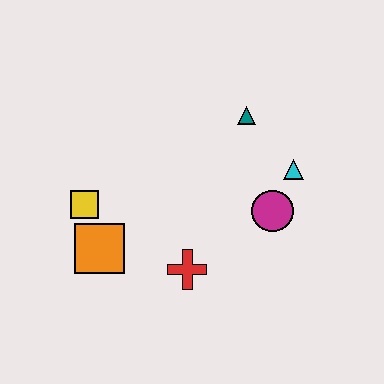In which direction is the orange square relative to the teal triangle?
The orange square is to the left of the teal triangle.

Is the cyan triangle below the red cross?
No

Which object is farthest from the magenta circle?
The yellow square is farthest from the magenta circle.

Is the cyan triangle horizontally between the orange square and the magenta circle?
No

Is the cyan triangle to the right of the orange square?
Yes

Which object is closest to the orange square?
The yellow square is closest to the orange square.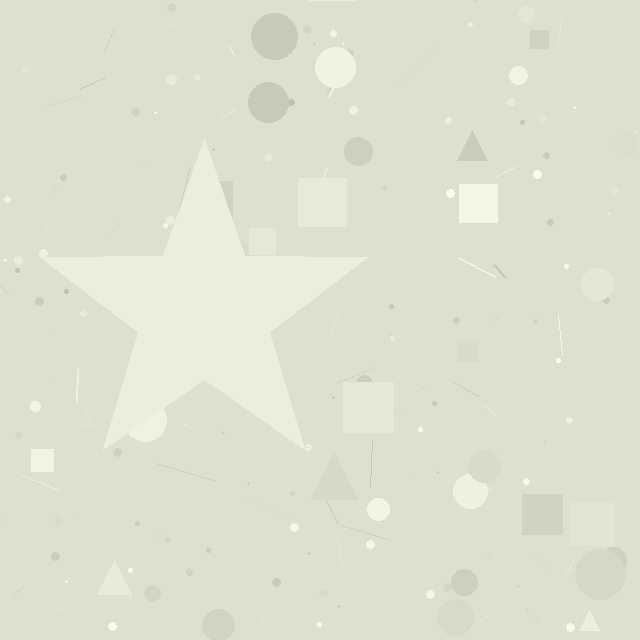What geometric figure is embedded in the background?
A star is embedded in the background.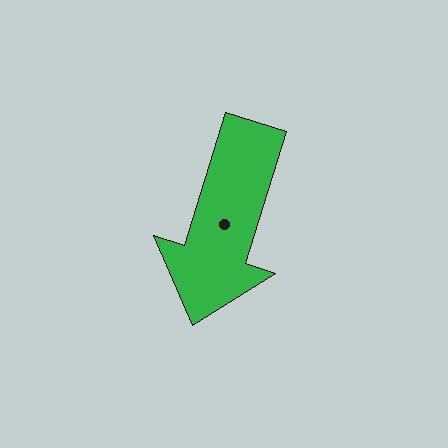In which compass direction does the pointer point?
South.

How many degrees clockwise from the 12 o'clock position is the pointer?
Approximately 197 degrees.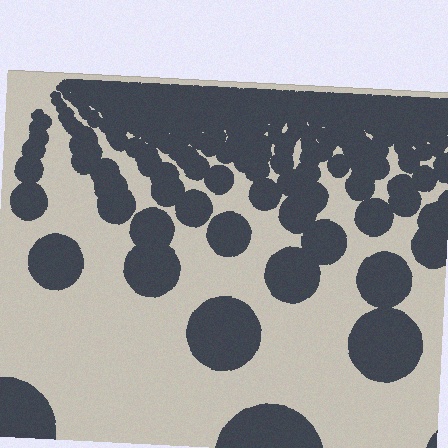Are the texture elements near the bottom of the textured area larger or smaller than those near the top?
Larger. Near the bottom, elements are closer to the viewer and appear at a bigger on-screen size.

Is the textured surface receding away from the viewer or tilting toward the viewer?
The surface is receding away from the viewer. Texture elements get smaller and denser toward the top.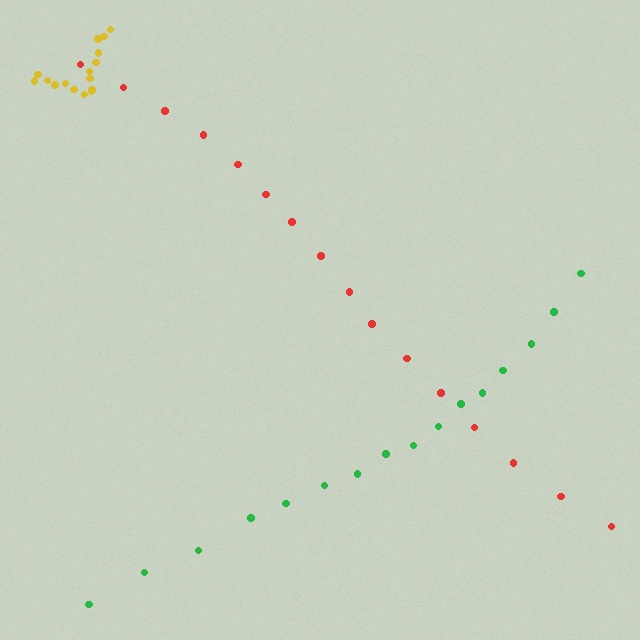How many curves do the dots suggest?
There are 3 distinct paths.